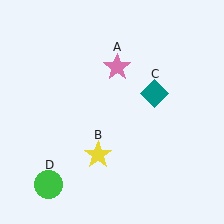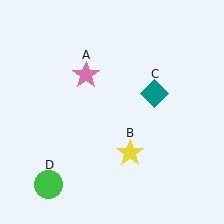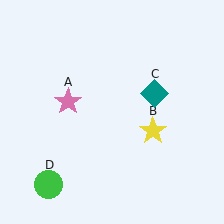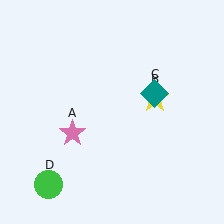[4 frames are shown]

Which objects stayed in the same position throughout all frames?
Teal diamond (object C) and green circle (object D) remained stationary.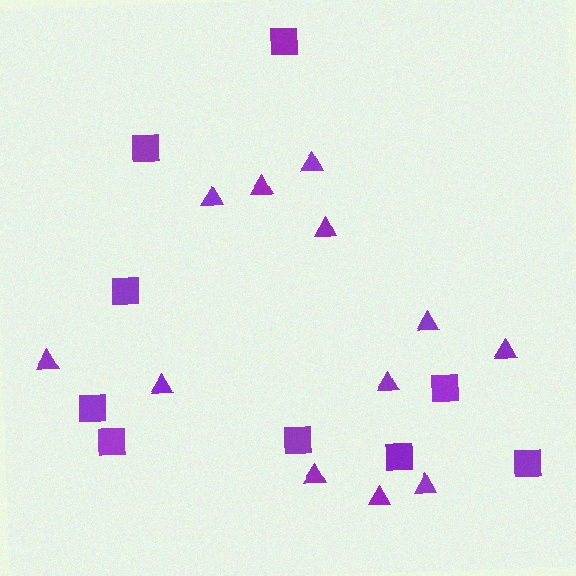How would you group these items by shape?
There are 2 groups: one group of triangles (12) and one group of squares (9).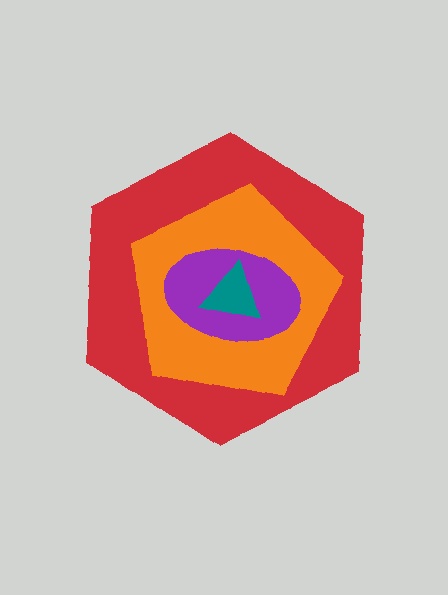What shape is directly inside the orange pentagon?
The purple ellipse.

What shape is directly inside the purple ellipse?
The teal triangle.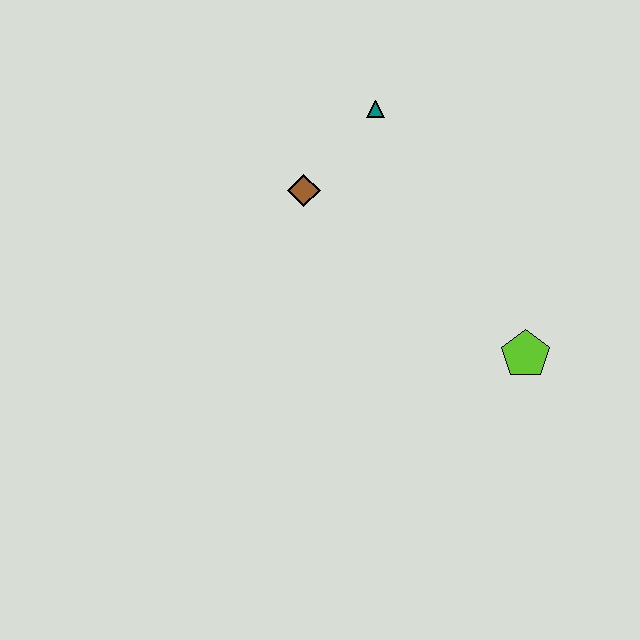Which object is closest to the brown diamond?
The teal triangle is closest to the brown diamond.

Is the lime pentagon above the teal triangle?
No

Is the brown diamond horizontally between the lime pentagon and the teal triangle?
No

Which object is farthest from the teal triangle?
The lime pentagon is farthest from the teal triangle.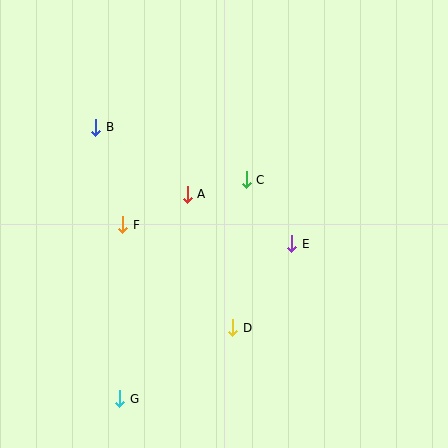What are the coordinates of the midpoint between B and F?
The midpoint between B and F is at (109, 176).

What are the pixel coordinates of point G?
Point G is at (120, 399).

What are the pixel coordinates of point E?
Point E is at (292, 244).